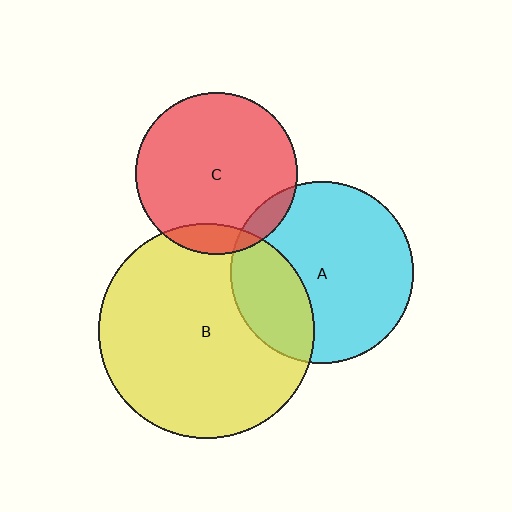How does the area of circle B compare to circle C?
Approximately 1.8 times.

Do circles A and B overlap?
Yes.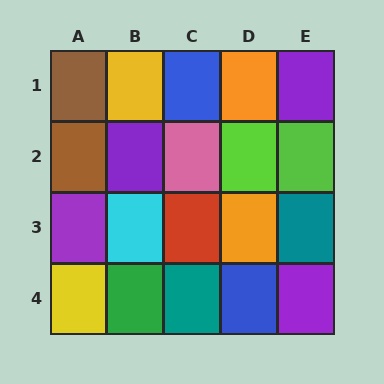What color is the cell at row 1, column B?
Yellow.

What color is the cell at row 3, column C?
Red.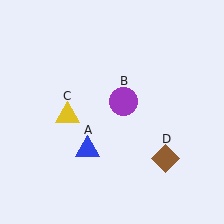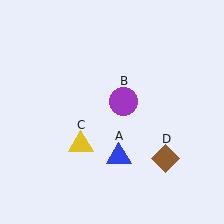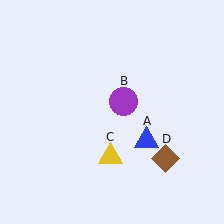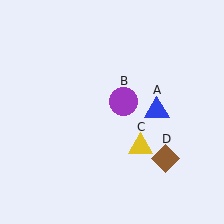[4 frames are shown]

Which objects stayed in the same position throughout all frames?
Purple circle (object B) and brown diamond (object D) remained stationary.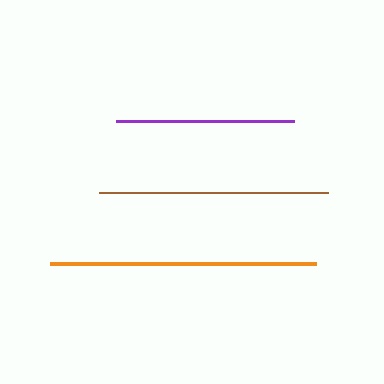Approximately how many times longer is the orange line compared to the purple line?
The orange line is approximately 1.5 times the length of the purple line.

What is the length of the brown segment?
The brown segment is approximately 229 pixels long.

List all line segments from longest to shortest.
From longest to shortest: orange, brown, purple.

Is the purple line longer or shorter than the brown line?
The brown line is longer than the purple line.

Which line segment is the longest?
The orange line is the longest at approximately 265 pixels.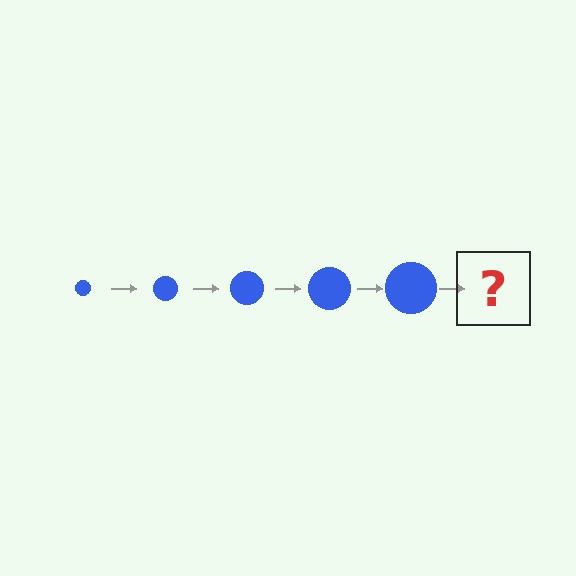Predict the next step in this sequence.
The next step is a blue circle, larger than the previous one.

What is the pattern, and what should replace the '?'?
The pattern is that the circle gets progressively larger each step. The '?' should be a blue circle, larger than the previous one.